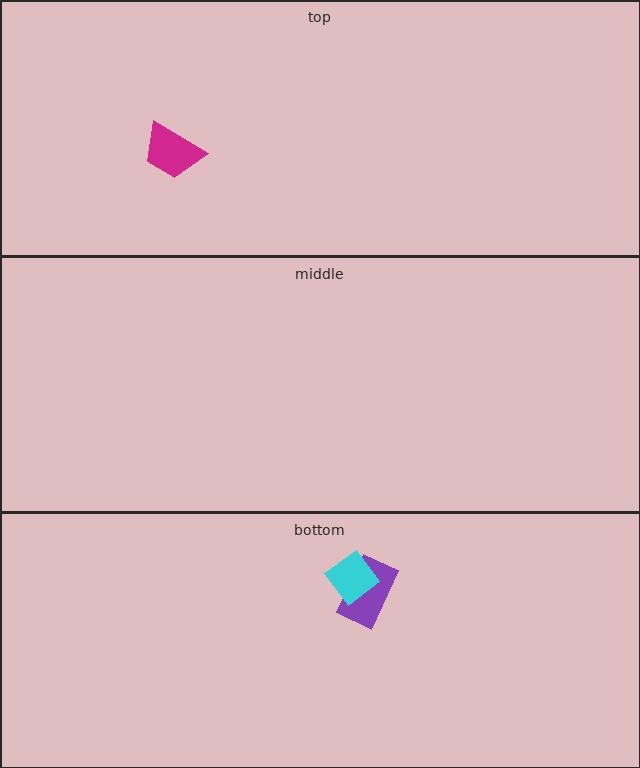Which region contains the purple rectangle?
The bottom region.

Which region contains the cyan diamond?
The bottom region.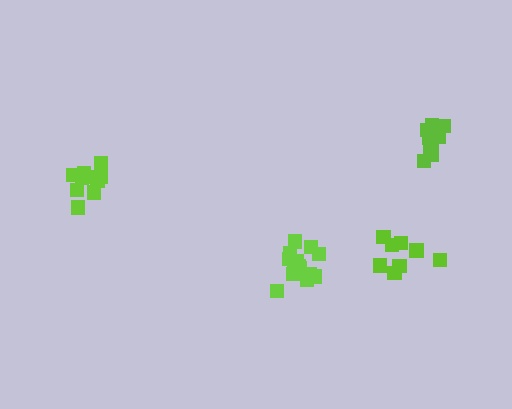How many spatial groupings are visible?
There are 4 spatial groupings.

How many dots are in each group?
Group 1: 10 dots, Group 2: 11 dots, Group 3: 15 dots, Group 4: 9 dots (45 total).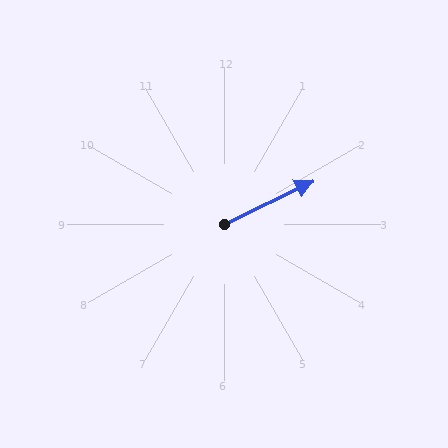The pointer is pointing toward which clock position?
Roughly 2 o'clock.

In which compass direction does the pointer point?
Northeast.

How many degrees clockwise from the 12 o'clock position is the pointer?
Approximately 64 degrees.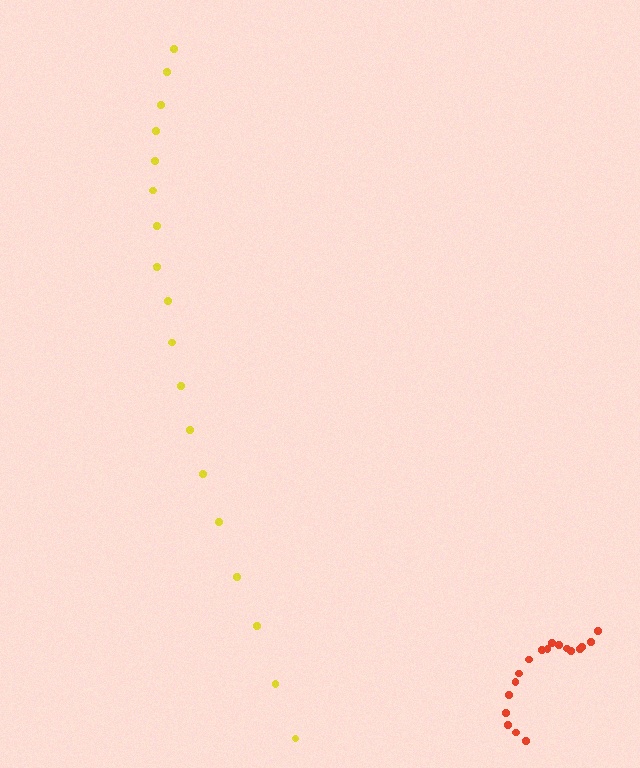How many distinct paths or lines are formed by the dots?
There are 2 distinct paths.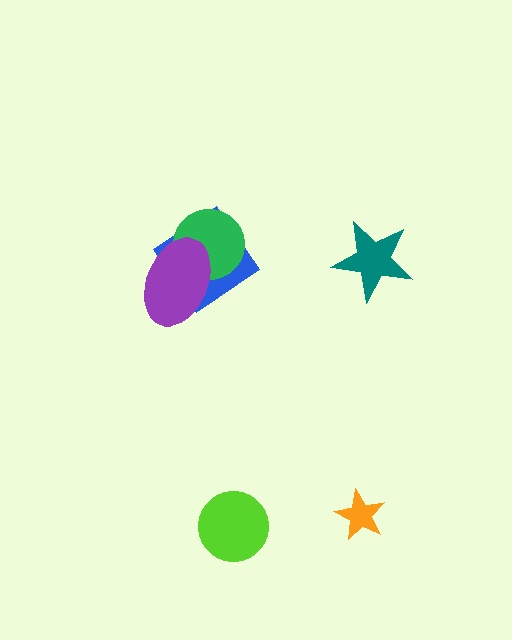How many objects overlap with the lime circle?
0 objects overlap with the lime circle.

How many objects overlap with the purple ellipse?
2 objects overlap with the purple ellipse.